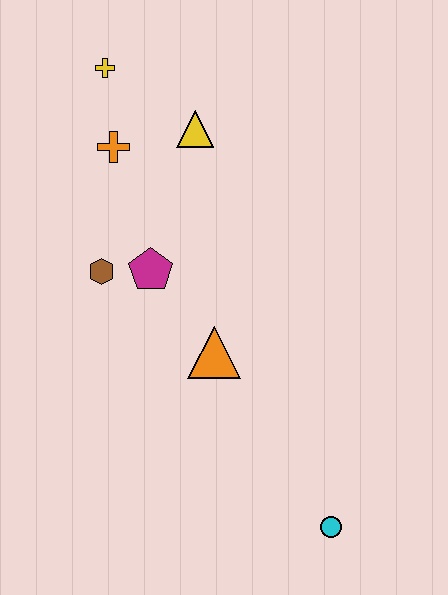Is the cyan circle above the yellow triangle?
No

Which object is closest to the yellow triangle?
The orange cross is closest to the yellow triangle.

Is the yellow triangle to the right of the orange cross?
Yes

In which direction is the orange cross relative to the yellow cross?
The orange cross is below the yellow cross.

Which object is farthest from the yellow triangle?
The cyan circle is farthest from the yellow triangle.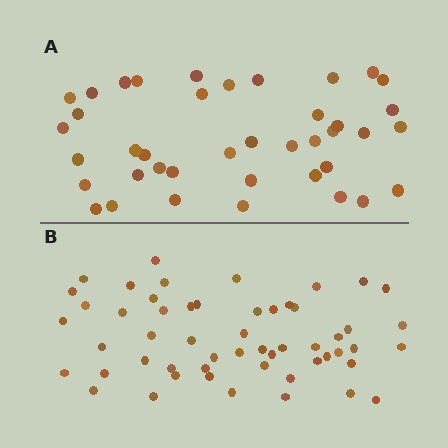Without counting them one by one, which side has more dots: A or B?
Region B (the bottom region) has more dots.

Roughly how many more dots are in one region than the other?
Region B has approximately 15 more dots than region A.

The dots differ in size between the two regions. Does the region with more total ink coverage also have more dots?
No. Region A has more total ink coverage because its dots are larger, but region B actually contains more individual dots. Total area can be misleading — the number of items is what matters here.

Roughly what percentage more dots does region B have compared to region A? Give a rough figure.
About 35% more.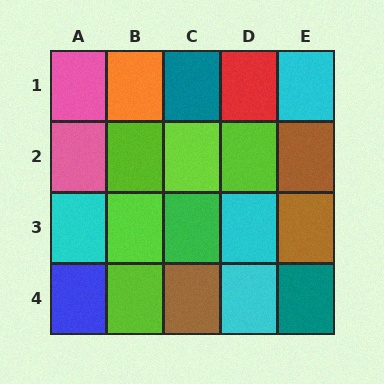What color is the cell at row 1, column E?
Cyan.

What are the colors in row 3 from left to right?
Cyan, lime, green, cyan, brown.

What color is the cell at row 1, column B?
Orange.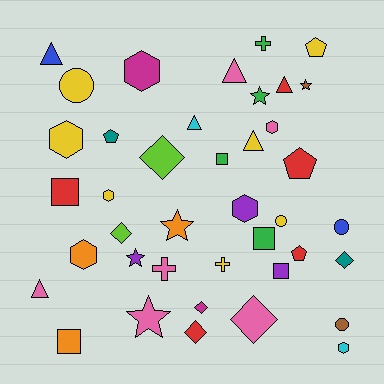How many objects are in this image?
There are 40 objects.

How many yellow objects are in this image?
There are 7 yellow objects.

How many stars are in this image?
There are 5 stars.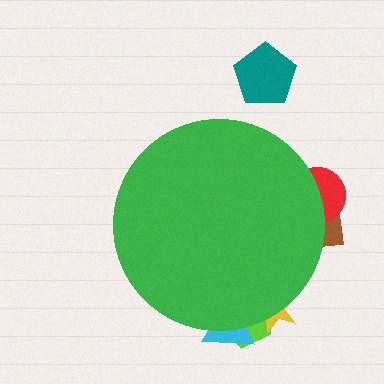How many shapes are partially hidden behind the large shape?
5 shapes are partially hidden.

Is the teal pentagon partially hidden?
No, the teal pentagon is fully visible.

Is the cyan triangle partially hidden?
Yes, the cyan triangle is partially hidden behind the green circle.